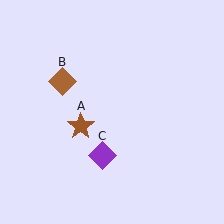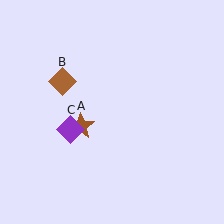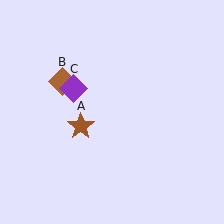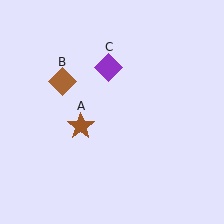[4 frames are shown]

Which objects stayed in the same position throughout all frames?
Brown star (object A) and brown diamond (object B) remained stationary.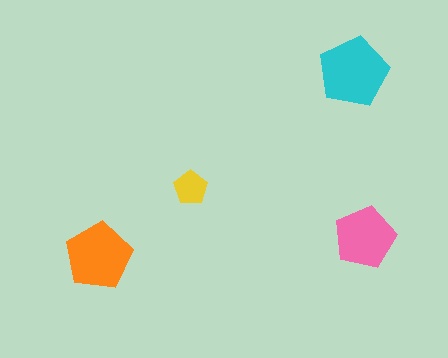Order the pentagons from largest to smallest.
the cyan one, the orange one, the pink one, the yellow one.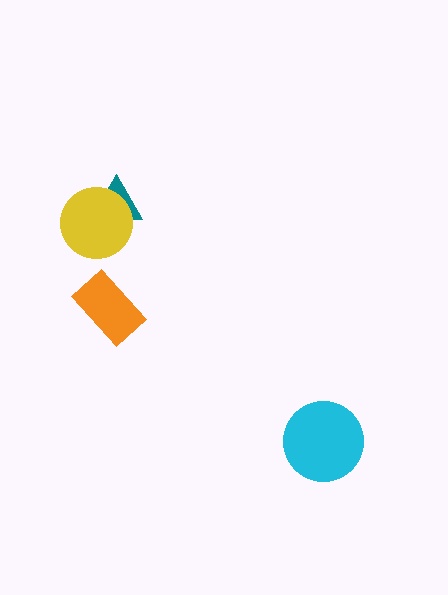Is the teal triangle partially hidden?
Yes, it is partially covered by another shape.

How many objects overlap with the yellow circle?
1 object overlaps with the yellow circle.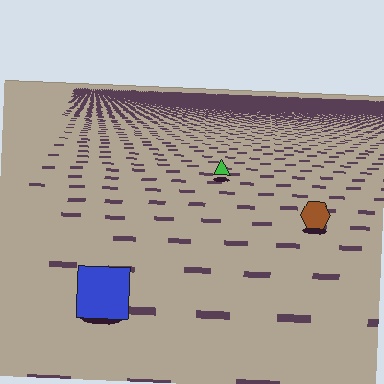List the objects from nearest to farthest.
From nearest to farthest: the blue square, the brown hexagon, the green triangle.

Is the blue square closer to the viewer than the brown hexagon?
Yes. The blue square is closer — you can tell from the texture gradient: the ground texture is coarser near it.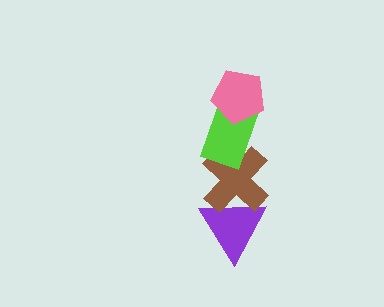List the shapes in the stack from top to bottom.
From top to bottom: the pink pentagon, the lime rectangle, the brown cross, the purple triangle.